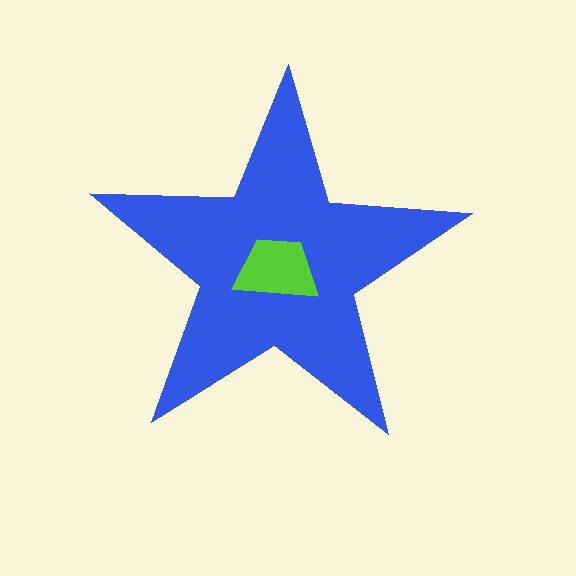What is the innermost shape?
The lime trapezoid.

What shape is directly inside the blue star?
The lime trapezoid.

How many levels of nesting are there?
2.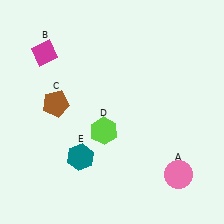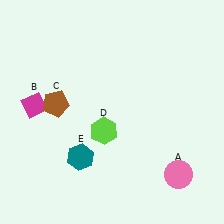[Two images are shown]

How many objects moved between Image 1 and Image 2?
1 object moved between the two images.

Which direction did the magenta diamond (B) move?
The magenta diamond (B) moved down.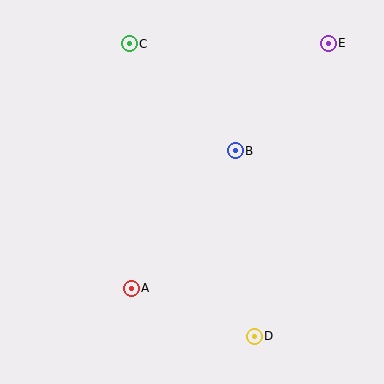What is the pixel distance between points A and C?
The distance between A and C is 245 pixels.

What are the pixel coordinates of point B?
Point B is at (235, 151).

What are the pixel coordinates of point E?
Point E is at (328, 43).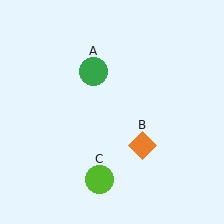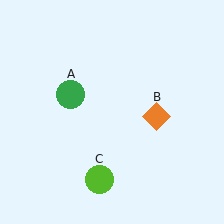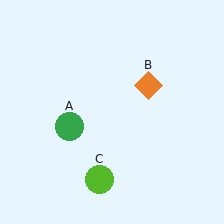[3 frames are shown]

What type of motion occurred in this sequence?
The green circle (object A), orange diamond (object B) rotated counterclockwise around the center of the scene.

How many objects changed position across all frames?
2 objects changed position: green circle (object A), orange diamond (object B).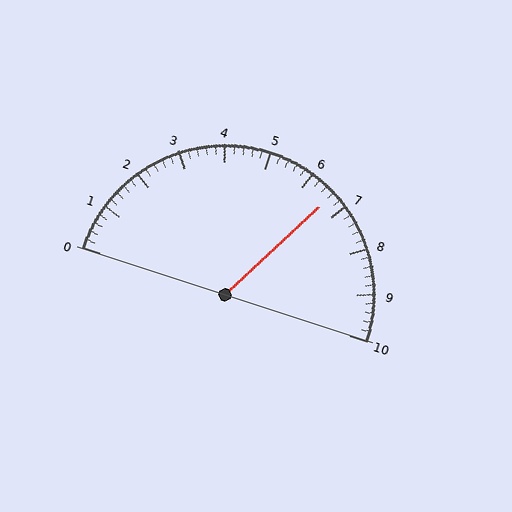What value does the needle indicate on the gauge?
The needle indicates approximately 6.6.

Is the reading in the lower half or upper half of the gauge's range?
The reading is in the upper half of the range (0 to 10).